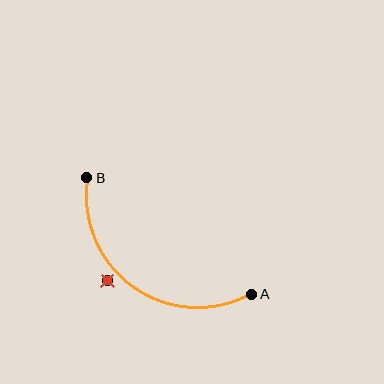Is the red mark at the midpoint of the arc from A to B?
No — the red mark does not lie on the arc at all. It sits slightly outside the curve.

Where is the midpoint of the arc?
The arc midpoint is the point on the curve farthest from the straight line joining A and B. It sits below and to the left of that line.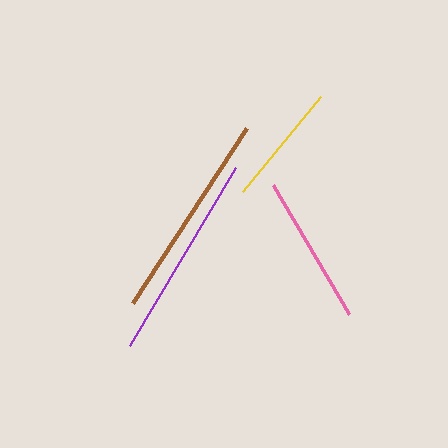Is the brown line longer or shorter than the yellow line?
The brown line is longer than the yellow line.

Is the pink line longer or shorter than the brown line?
The brown line is longer than the pink line.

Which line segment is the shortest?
The yellow line is the shortest at approximately 124 pixels.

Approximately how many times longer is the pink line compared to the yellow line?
The pink line is approximately 1.2 times the length of the yellow line.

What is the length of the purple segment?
The purple segment is approximately 207 pixels long.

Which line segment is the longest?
The brown line is the longest at approximately 208 pixels.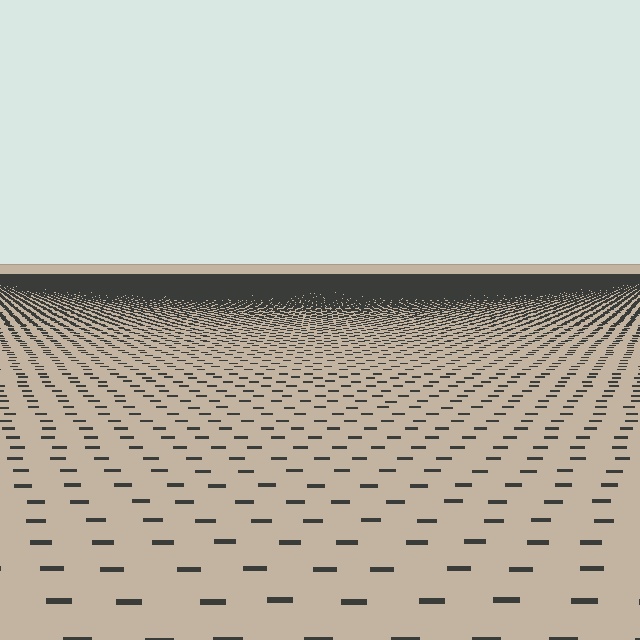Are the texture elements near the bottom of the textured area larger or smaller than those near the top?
Larger. Near the bottom, elements are closer to the viewer and appear at a bigger on-screen size.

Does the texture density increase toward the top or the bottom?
Density increases toward the top.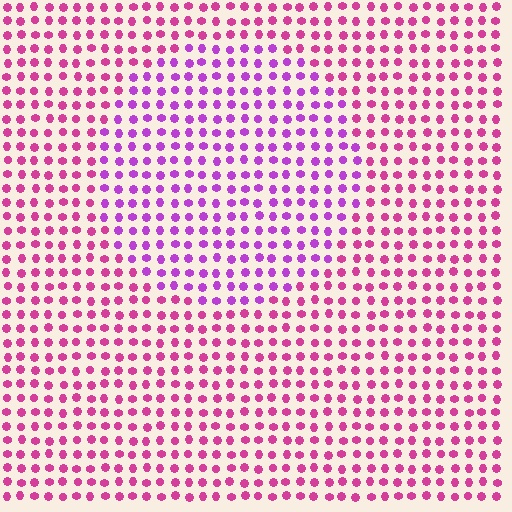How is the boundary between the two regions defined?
The boundary is defined purely by a slight shift in hue (about 33 degrees). Spacing, size, and orientation are identical on both sides.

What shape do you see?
I see a circle.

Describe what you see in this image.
The image is filled with small magenta elements in a uniform arrangement. A circle-shaped region is visible where the elements are tinted to a slightly different hue, forming a subtle color boundary.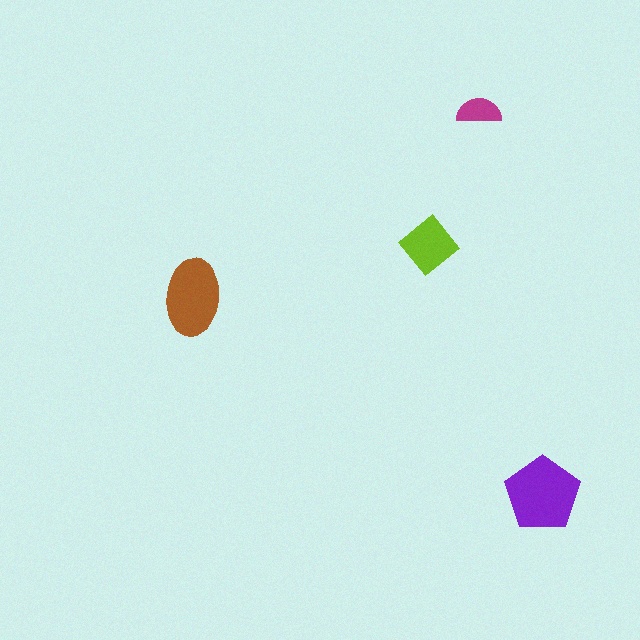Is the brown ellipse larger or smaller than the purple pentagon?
Smaller.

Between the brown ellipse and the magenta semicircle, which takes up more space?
The brown ellipse.